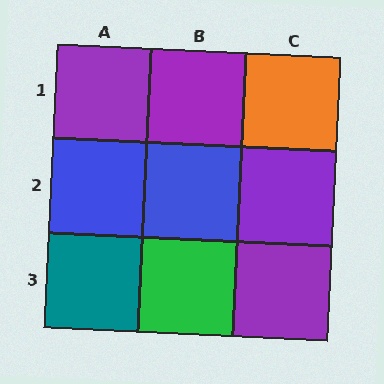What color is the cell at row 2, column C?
Purple.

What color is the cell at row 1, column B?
Purple.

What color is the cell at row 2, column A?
Blue.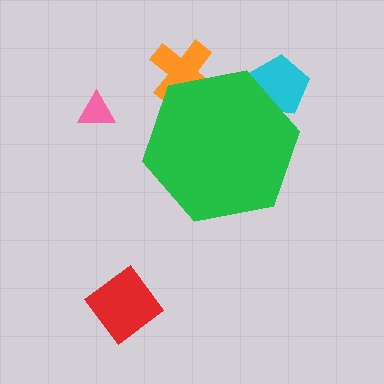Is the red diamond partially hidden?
No, the red diamond is fully visible.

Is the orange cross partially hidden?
Yes, the orange cross is partially hidden behind the green hexagon.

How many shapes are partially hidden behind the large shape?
2 shapes are partially hidden.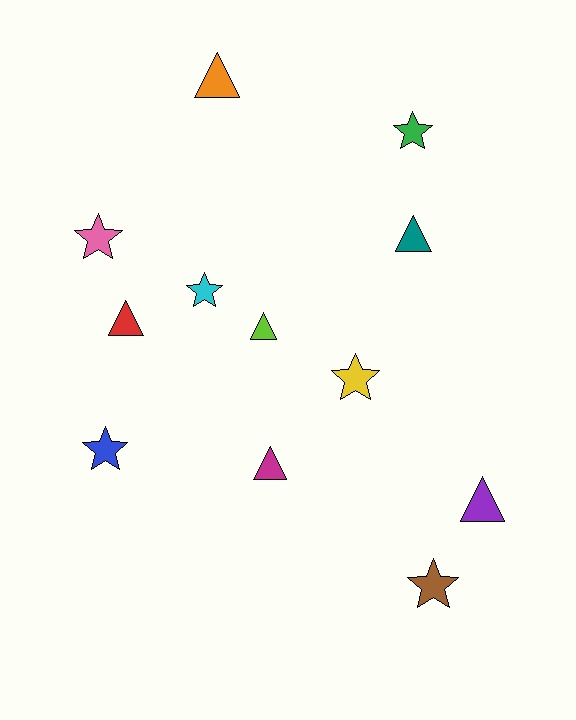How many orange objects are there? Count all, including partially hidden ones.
There is 1 orange object.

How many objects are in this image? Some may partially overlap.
There are 12 objects.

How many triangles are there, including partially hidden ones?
There are 6 triangles.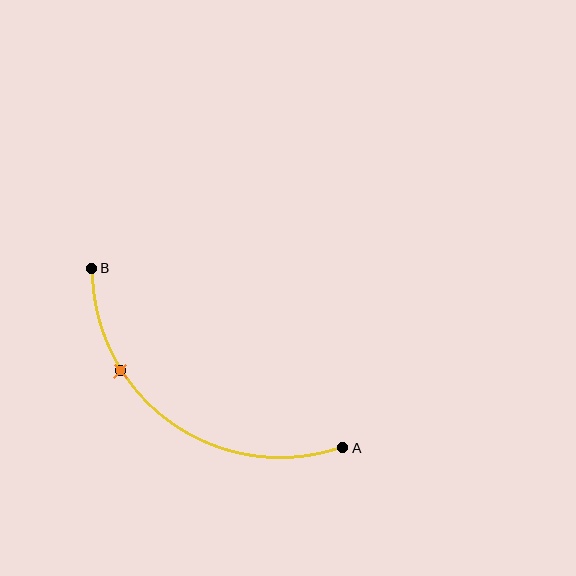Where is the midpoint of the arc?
The arc midpoint is the point on the curve farthest from the straight line joining A and B. It sits below and to the left of that line.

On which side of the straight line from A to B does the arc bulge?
The arc bulges below and to the left of the straight line connecting A and B.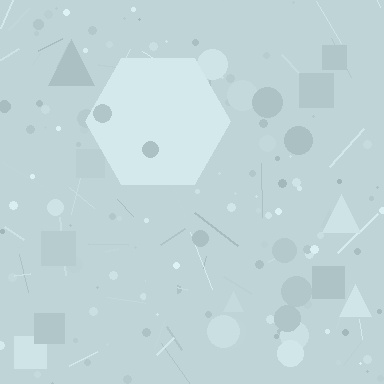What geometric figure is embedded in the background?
A hexagon is embedded in the background.